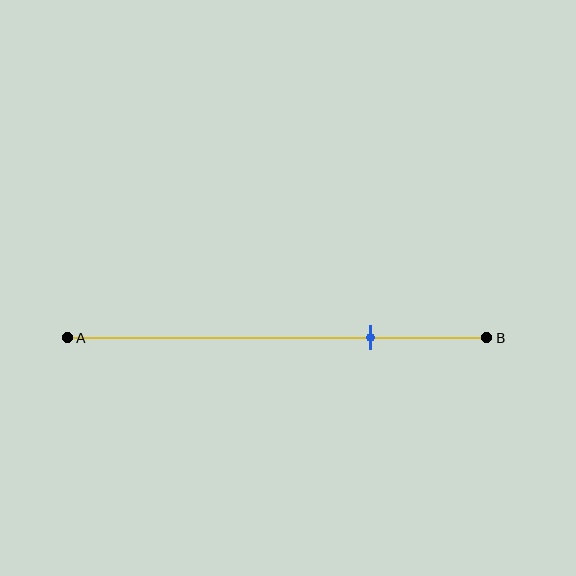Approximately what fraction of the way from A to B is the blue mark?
The blue mark is approximately 70% of the way from A to B.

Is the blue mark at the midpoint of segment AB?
No, the mark is at about 70% from A, not at the 50% midpoint.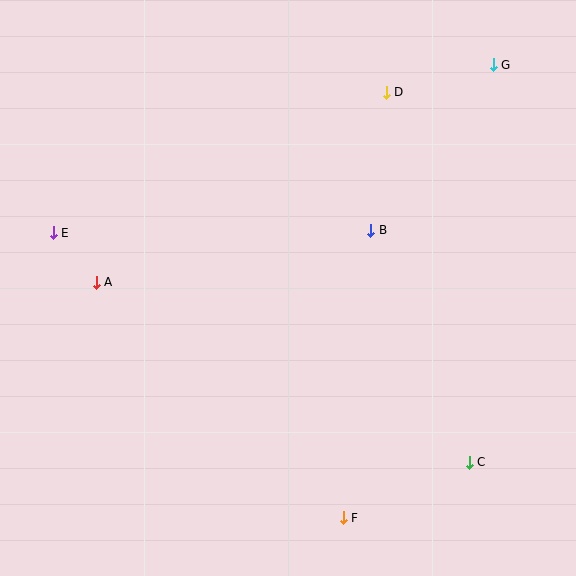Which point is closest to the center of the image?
Point B at (371, 230) is closest to the center.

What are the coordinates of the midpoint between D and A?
The midpoint between D and A is at (241, 187).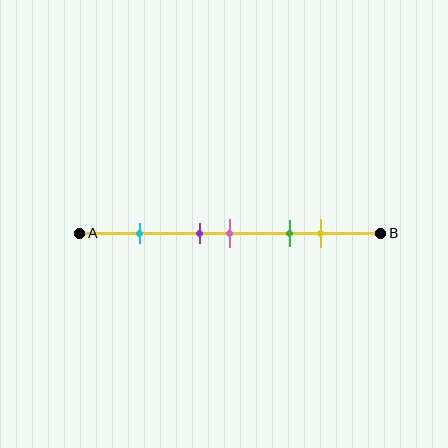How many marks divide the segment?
There are 5 marks dividing the segment.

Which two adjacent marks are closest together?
The purple and pink marks are the closest adjacent pair.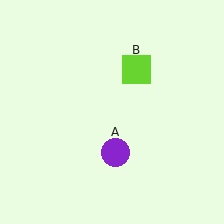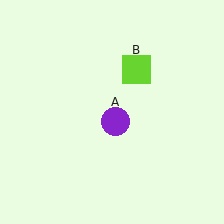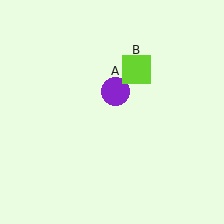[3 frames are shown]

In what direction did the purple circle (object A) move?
The purple circle (object A) moved up.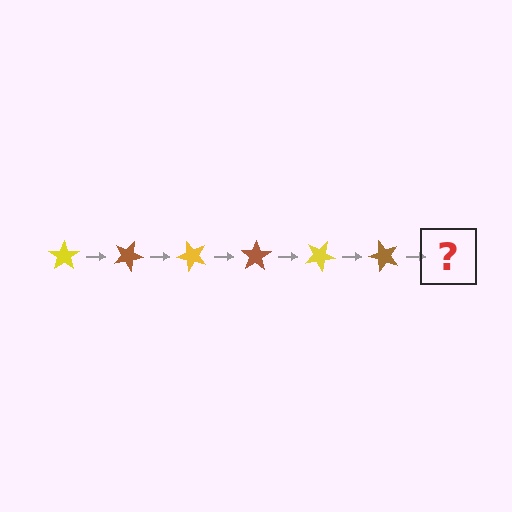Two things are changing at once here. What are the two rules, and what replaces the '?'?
The two rules are that it rotates 25 degrees each step and the color cycles through yellow and brown. The '?' should be a yellow star, rotated 150 degrees from the start.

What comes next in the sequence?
The next element should be a yellow star, rotated 150 degrees from the start.